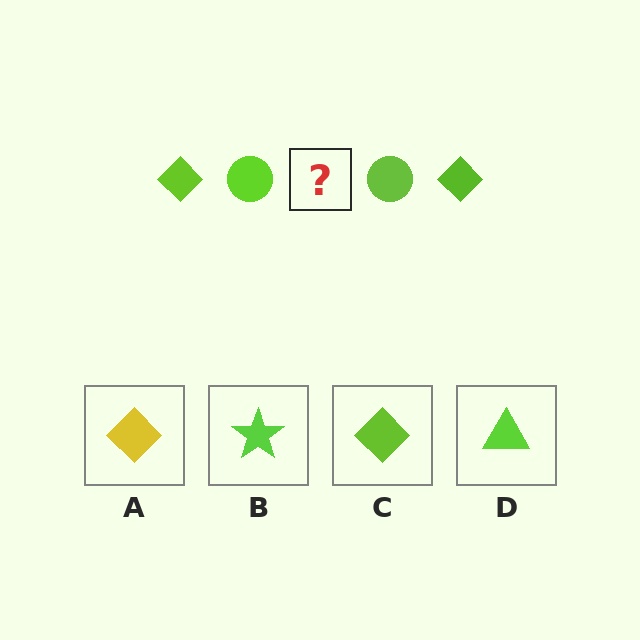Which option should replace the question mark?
Option C.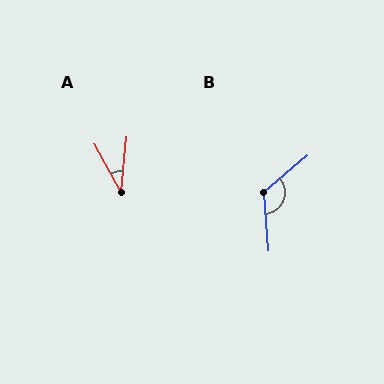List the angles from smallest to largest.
A (34°), B (126°).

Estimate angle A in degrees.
Approximately 34 degrees.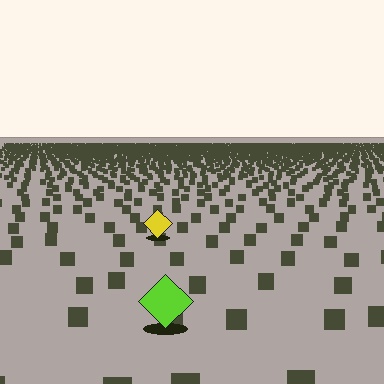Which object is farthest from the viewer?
The yellow diamond is farthest from the viewer. It appears smaller and the ground texture around it is denser.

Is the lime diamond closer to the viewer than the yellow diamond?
Yes. The lime diamond is closer — you can tell from the texture gradient: the ground texture is coarser near it.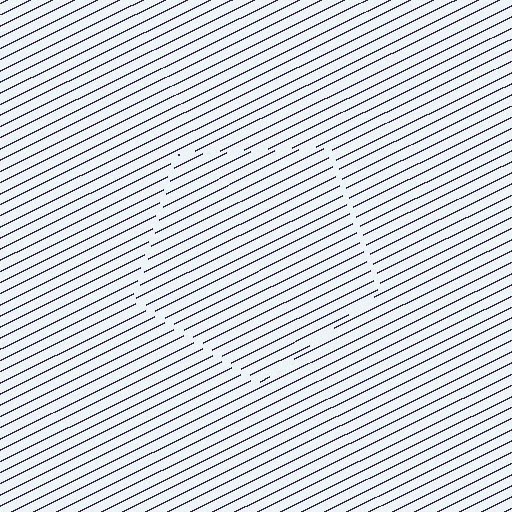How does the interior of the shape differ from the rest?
The interior of the shape contains the same grating, shifted by half a period — the contour is defined by the phase discontinuity where line-ends from the inner and outer gratings abut.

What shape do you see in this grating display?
An illusory pentagon. The interior of the shape contains the same grating, shifted by half a period — the contour is defined by the phase discontinuity where line-ends from the inner and outer gratings abut.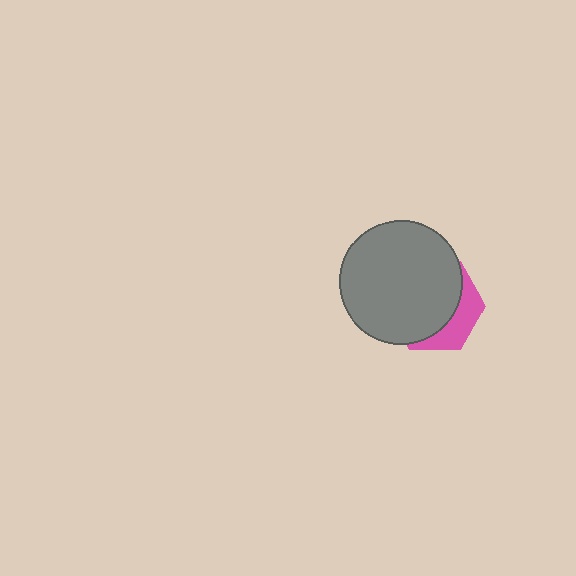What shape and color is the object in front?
The object in front is a gray circle.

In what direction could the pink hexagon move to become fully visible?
The pink hexagon could move toward the lower-right. That would shift it out from behind the gray circle entirely.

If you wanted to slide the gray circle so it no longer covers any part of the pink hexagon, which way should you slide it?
Slide it toward the upper-left — that is the most direct way to separate the two shapes.